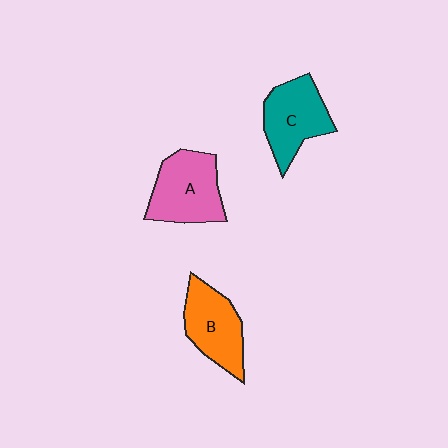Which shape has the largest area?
Shape A (pink).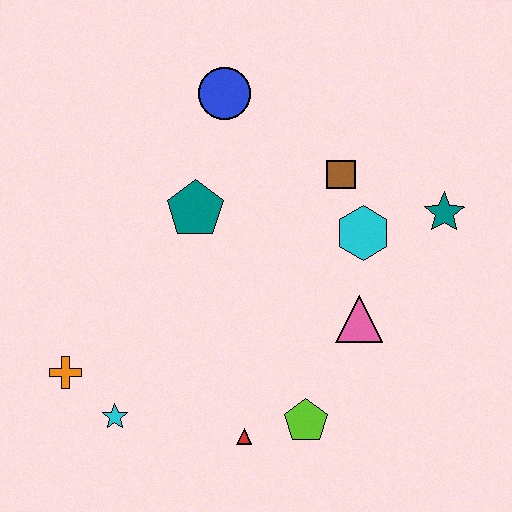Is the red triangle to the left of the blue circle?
No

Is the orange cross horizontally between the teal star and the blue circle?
No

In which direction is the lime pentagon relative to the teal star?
The lime pentagon is below the teal star.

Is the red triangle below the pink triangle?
Yes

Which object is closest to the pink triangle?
The cyan hexagon is closest to the pink triangle.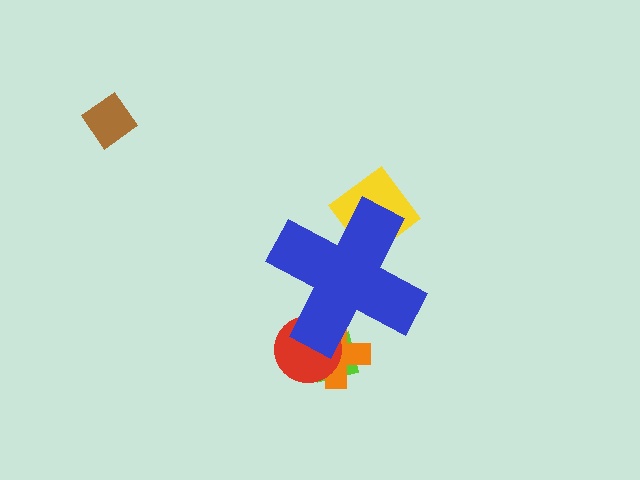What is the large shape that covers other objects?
A blue cross.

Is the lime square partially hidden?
Yes, the lime square is partially hidden behind the blue cross.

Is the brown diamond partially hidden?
No, the brown diamond is fully visible.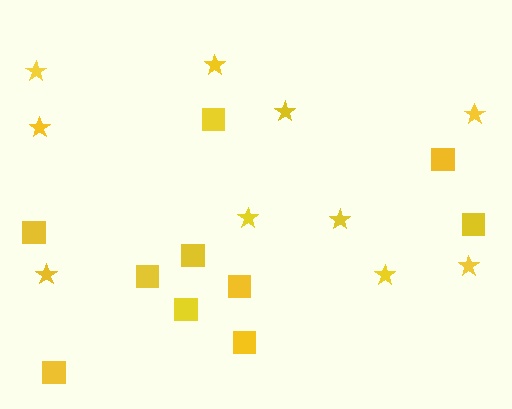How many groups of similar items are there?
There are 2 groups: one group of squares (10) and one group of stars (10).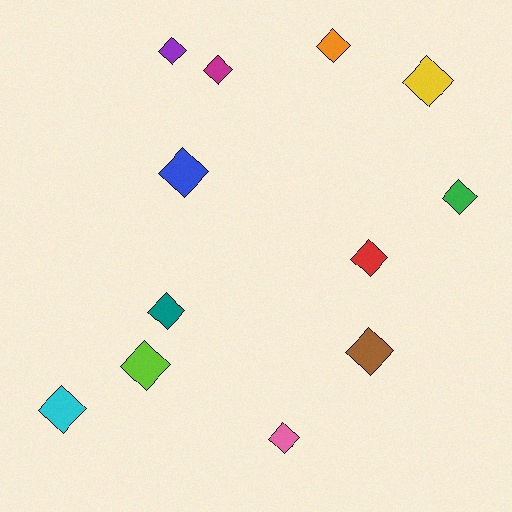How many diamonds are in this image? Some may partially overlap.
There are 12 diamonds.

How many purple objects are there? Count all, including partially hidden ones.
There is 1 purple object.